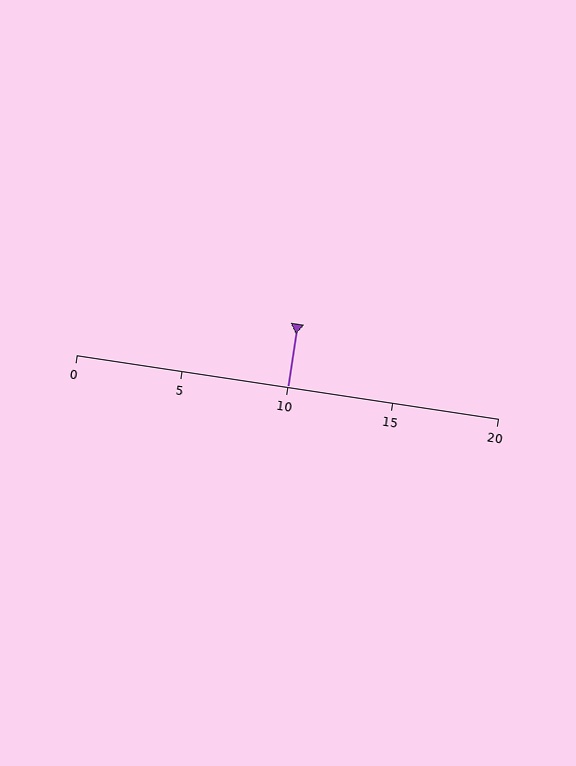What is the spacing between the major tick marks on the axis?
The major ticks are spaced 5 apart.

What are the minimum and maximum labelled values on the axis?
The axis runs from 0 to 20.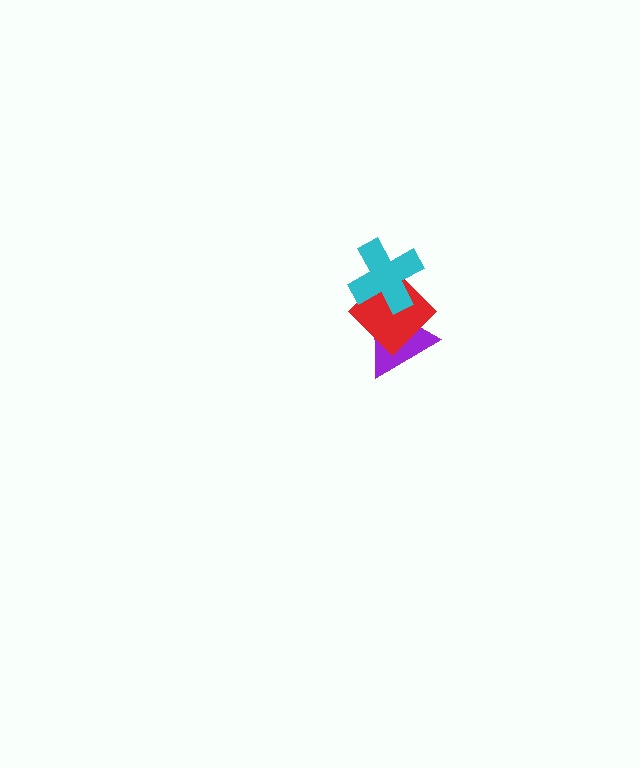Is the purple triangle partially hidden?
Yes, it is partially covered by another shape.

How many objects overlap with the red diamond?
2 objects overlap with the red diamond.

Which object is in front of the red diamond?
The cyan cross is in front of the red diamond.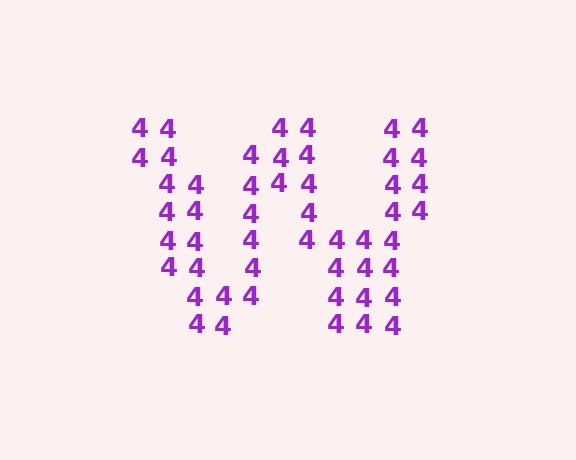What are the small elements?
The small elements are digit 4's.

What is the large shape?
The large shape is the letter W.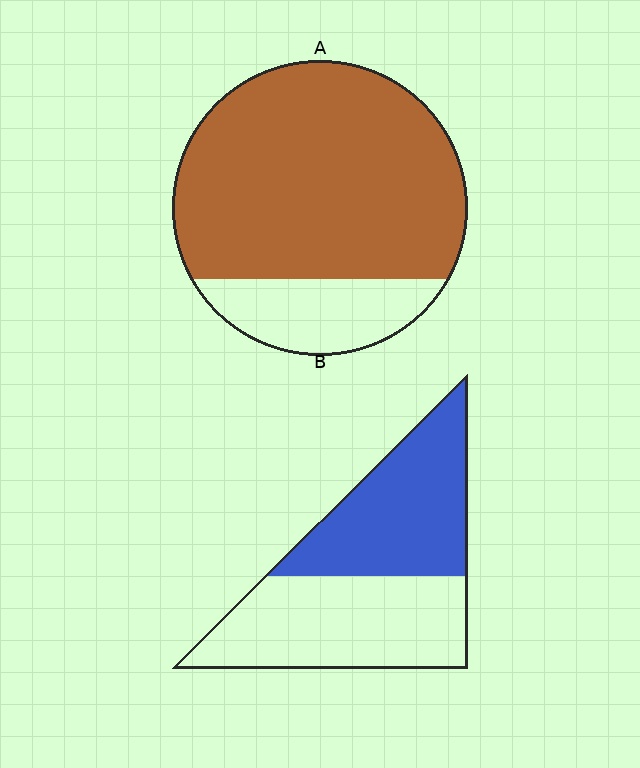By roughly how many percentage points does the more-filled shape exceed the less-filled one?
By roughly 30 percentage points (A over B).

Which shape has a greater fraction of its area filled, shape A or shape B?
Shape A.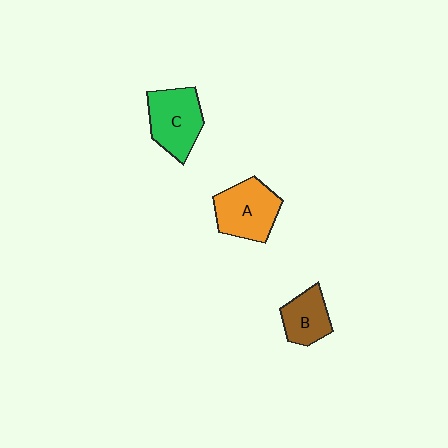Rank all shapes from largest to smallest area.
From largest to smallest: A (orange), C (green), B (brown).